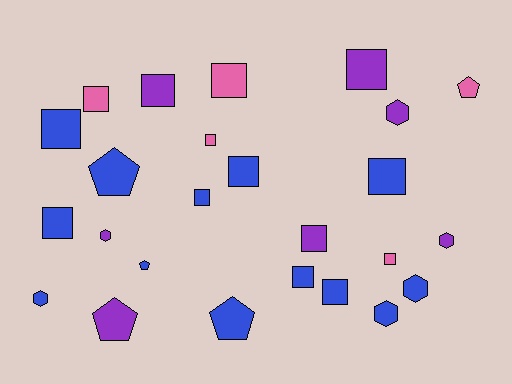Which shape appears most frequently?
Square, with 14 objects.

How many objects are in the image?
There are 25 objects.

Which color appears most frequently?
Blue, with 13 objects.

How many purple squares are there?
There are 3 purple squares.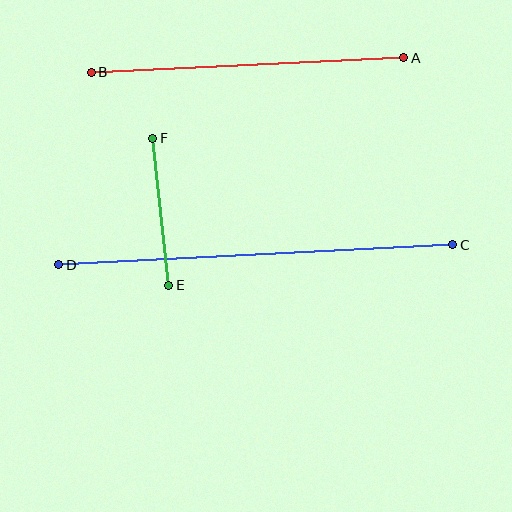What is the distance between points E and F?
The distance is approximately 148 pixels.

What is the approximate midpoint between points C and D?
The midpoint is at approximately (256, 255) pixels.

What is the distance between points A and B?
The distance is approximately 313 pixels.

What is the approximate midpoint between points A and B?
The midpoint is at approximately (248, 65) pixels.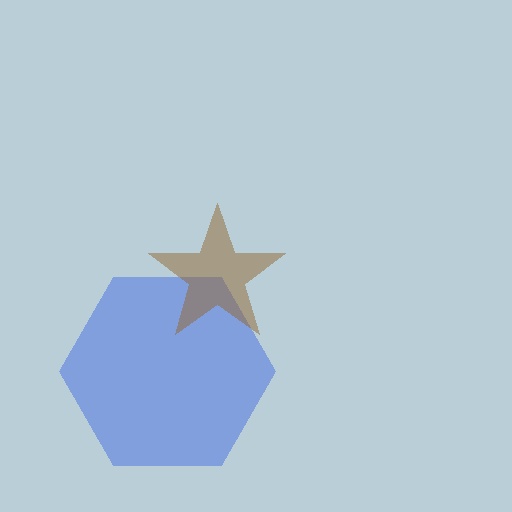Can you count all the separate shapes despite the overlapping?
Yes, there are 2 separate shapes.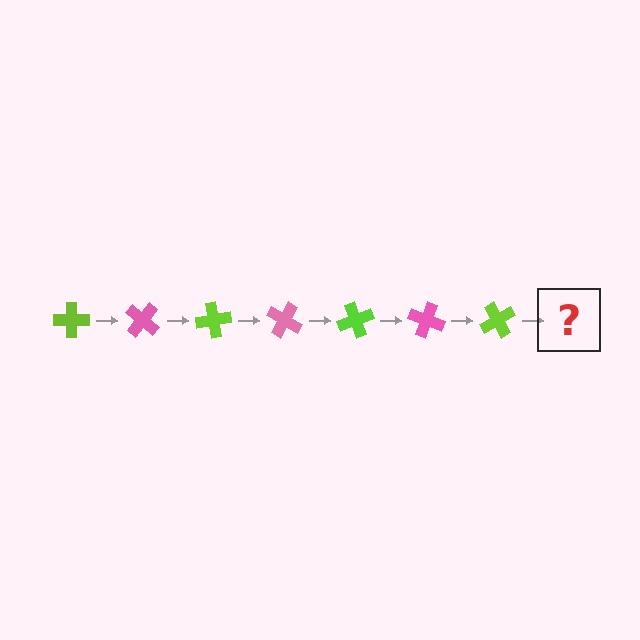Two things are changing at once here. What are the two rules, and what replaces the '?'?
The two rules are that it rotates 40 degrees each step and the color cycles through lime and pink. The '?' should be a pink cross, rotated 280 degrees from the start.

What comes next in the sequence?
The next element should be a pink cross, rotated 280 degrees from the start.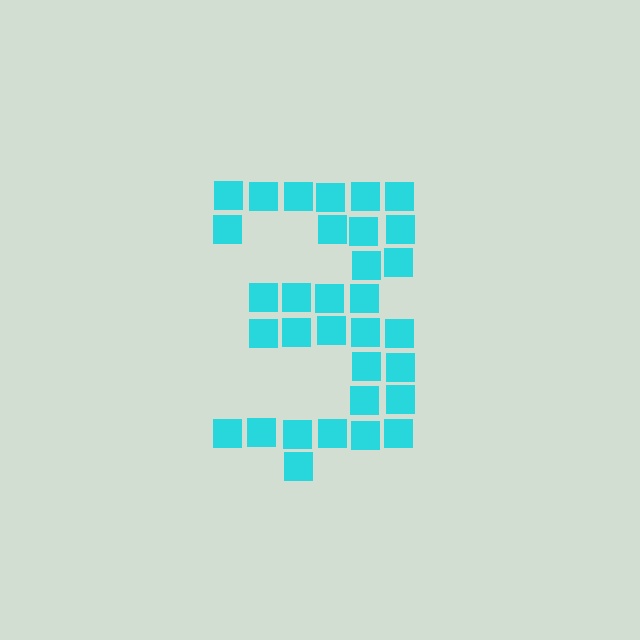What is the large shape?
The large shape is the digit 3.